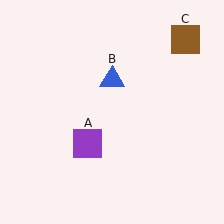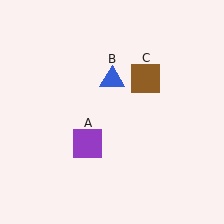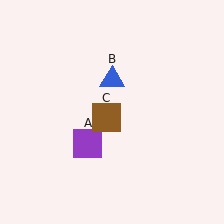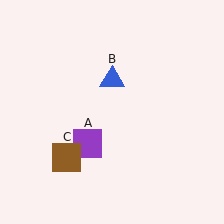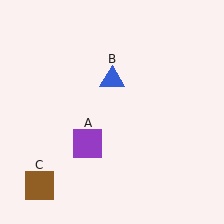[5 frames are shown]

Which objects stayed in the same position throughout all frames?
Purple square (object A) and blue triangle (object B) remained stationary.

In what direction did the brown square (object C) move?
The brown square (object C) moved down and to the left.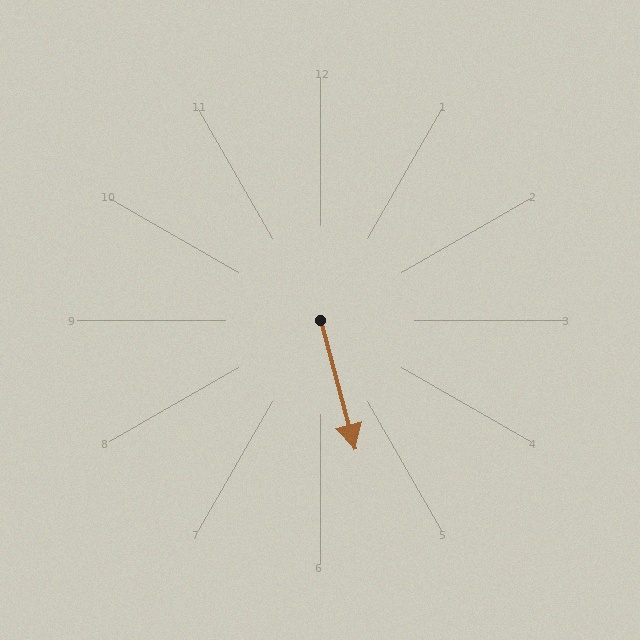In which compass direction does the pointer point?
South.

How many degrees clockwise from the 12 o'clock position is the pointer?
Approximately 165 degrees.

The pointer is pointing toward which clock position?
Roughly 5 o'clock.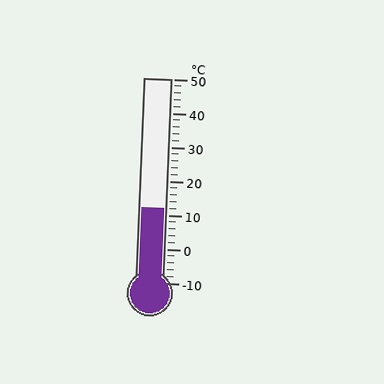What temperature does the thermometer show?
The thermometer shows approximately 12°C.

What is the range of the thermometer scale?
The thermometer scale ranges from -10°C to 50°C.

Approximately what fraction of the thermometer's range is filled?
The thermometer is filled to approximately 35% of its range.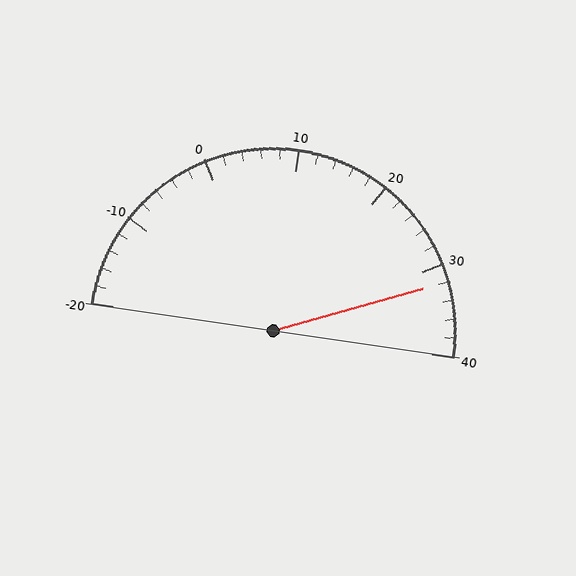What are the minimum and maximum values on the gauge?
The gauge ranges from -20 to 40.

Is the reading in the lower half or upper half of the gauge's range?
The reading is in the upper half of the range (-20 to 40).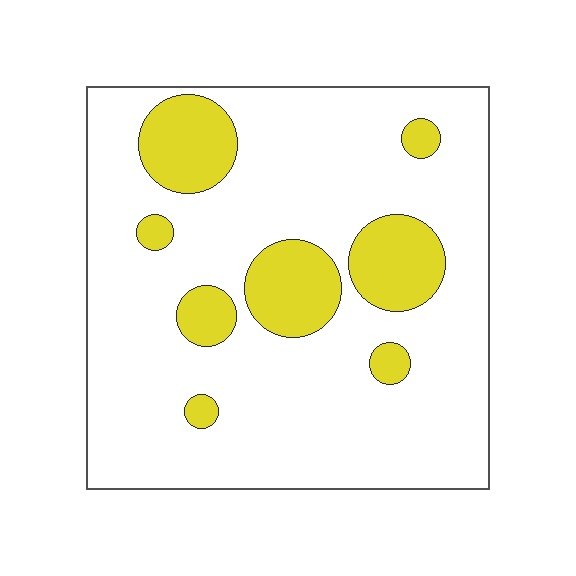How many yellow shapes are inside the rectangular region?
8.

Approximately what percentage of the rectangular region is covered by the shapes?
Approximately 20%.